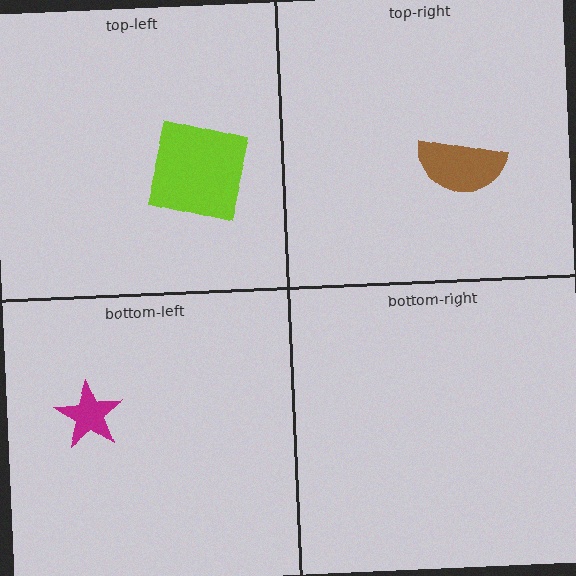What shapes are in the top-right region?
The brown semicircle.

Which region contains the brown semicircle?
The top-right region.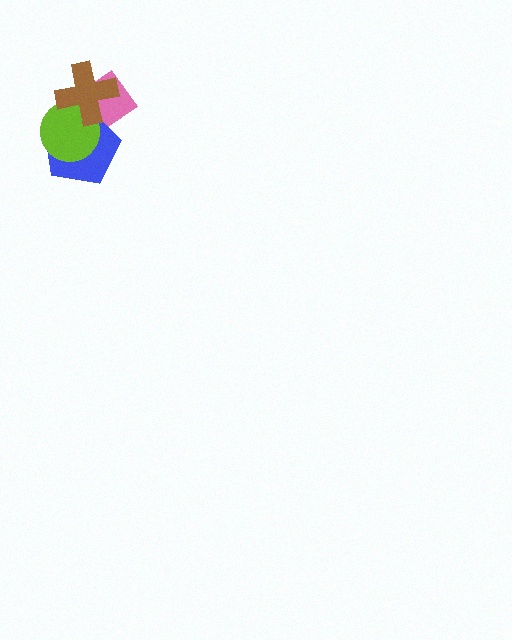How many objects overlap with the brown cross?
3 objects overlap with the brown cross.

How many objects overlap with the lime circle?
3 objects overlap with the lime circle.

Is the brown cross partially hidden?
No, no other shape covers it.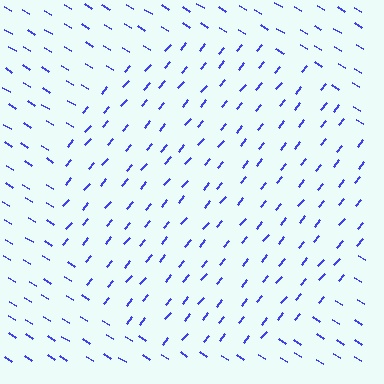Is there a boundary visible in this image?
Yes, there is a texture boundary formed by a change in line orientation.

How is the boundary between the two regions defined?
The boundary is defined purely by a change in line orientation (approximately 83 degrees difference). All lines are the same color and thickness.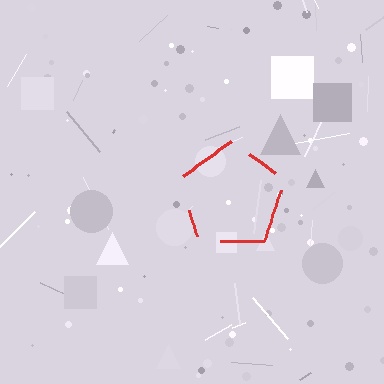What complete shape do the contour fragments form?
The contour fragments form a pentagon.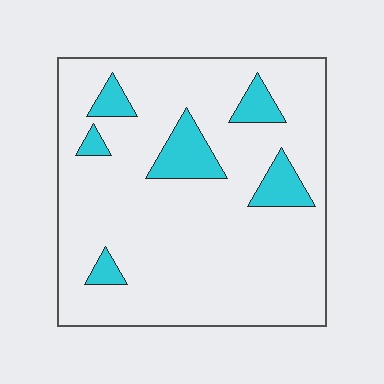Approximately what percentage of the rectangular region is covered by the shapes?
Approximately 15%.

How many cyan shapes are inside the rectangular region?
6.